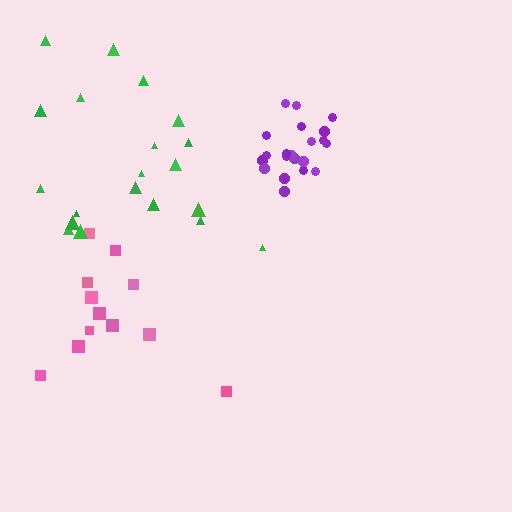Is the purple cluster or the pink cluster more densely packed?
Purple.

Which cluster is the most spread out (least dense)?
Pink.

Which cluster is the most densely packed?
Purple.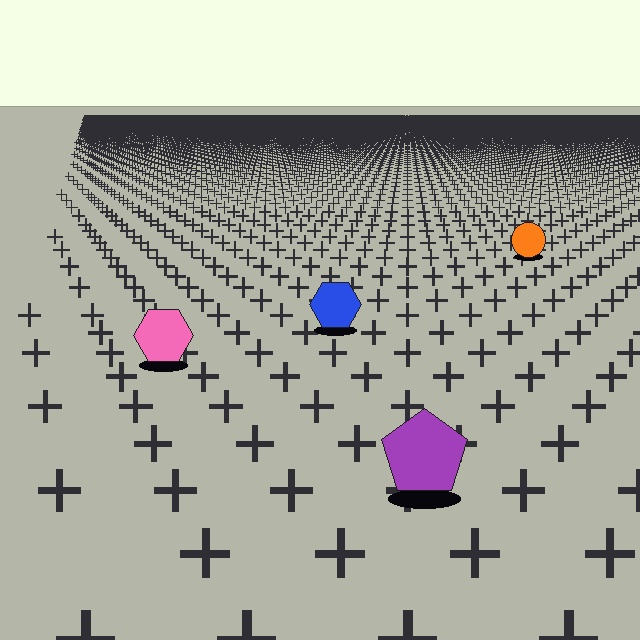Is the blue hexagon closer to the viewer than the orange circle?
Yes. The blue hexagon is closer — you can tell from the texture gradient: the ground texture is coarser near it.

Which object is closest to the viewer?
The purple pentagon is closest. The texture marks near it are larger and more spread out.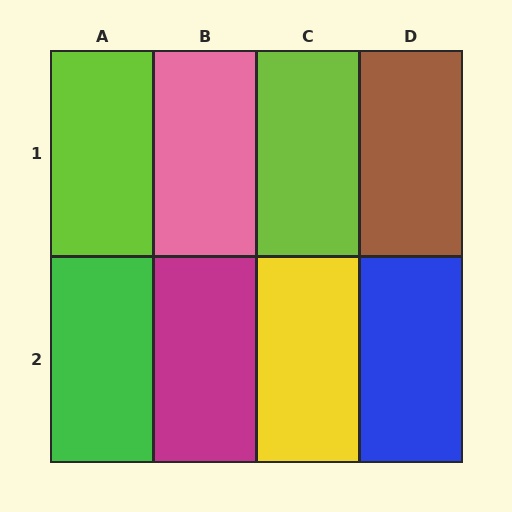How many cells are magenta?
1 cell is magenta.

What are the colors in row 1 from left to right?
Lime, pink, lime, brown.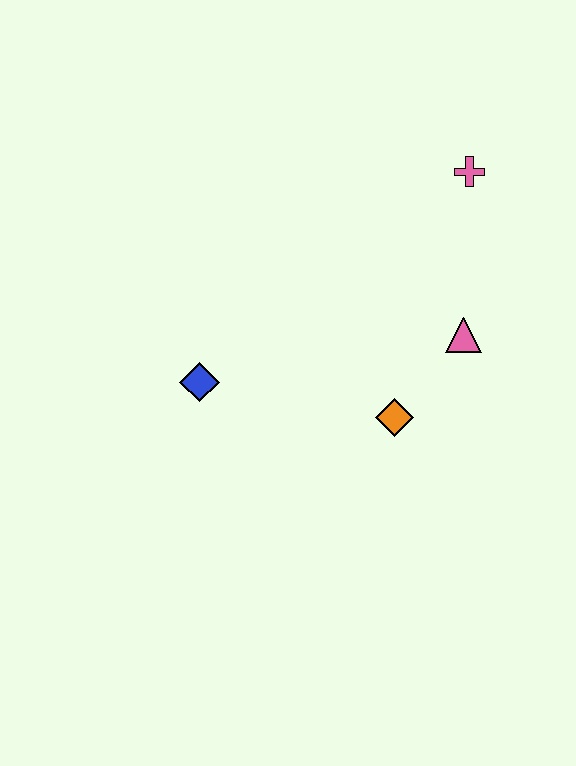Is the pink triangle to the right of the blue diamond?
Yes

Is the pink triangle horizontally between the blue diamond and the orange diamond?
No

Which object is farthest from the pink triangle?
The blue diamond is farthest from the pink triangle.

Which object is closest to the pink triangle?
The orange diamond is closest to the pink triangle.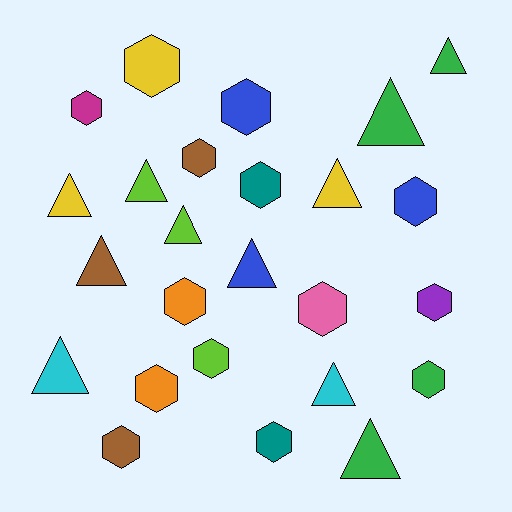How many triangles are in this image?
There are 11 triangles.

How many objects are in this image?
There are 25 objects.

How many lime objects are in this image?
There are 3 lime objects.